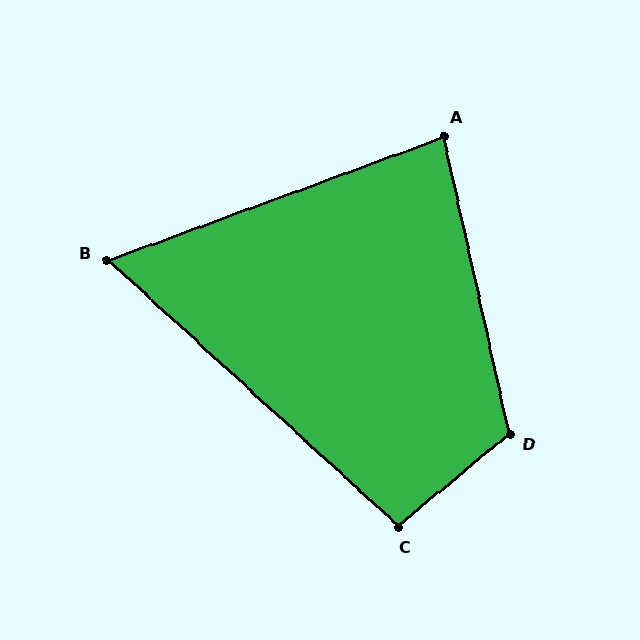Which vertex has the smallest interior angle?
B, at approximately 63 degrees.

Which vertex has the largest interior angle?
D, at approximately 117 degrees.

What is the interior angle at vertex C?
Approximately 98 degrees (obtuse).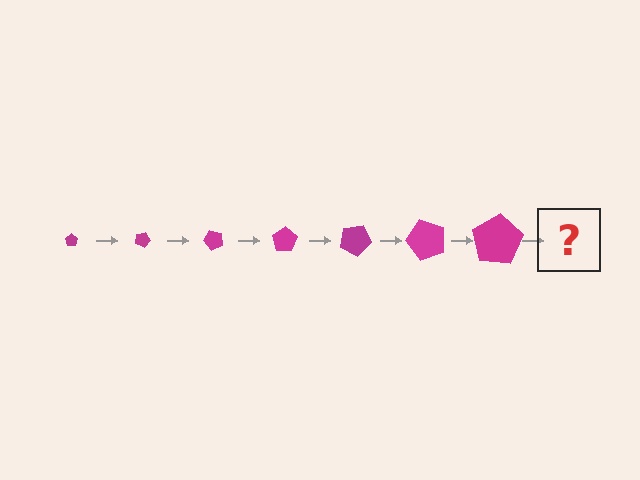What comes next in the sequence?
The next element should be a pentagon, larger than the previous one and rotated 175 degrees from the start.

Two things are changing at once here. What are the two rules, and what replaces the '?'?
The two rules are that the pentagon grows larger each step and it rotates 25 degrees each step. The '?' should be a pentagon, larger than the previous one and rotated 175 degrees from the start.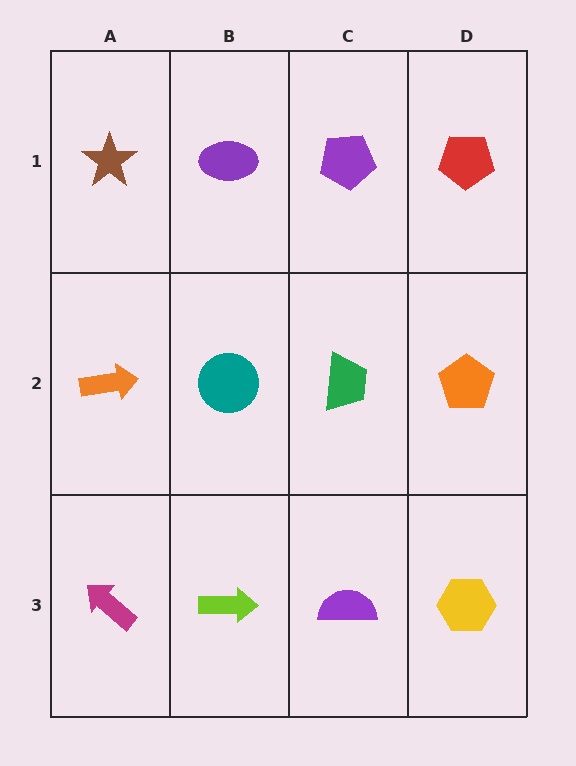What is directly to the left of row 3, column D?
A purple semicircle.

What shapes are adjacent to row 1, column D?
An orange pentagon (row 2, column D), a purple pentagon (row 1, column C).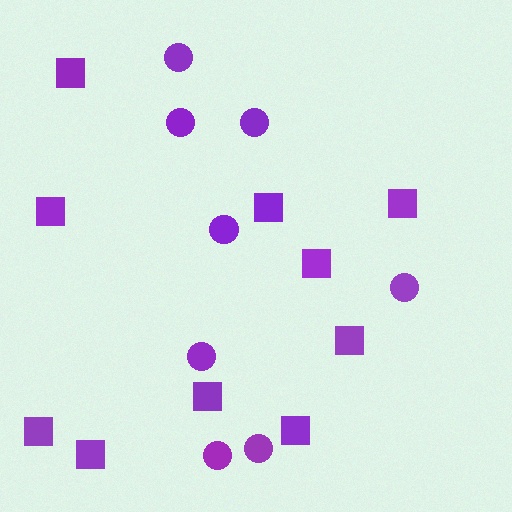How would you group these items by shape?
There are 2 groups: one group of circles (8) and one group of squares (10).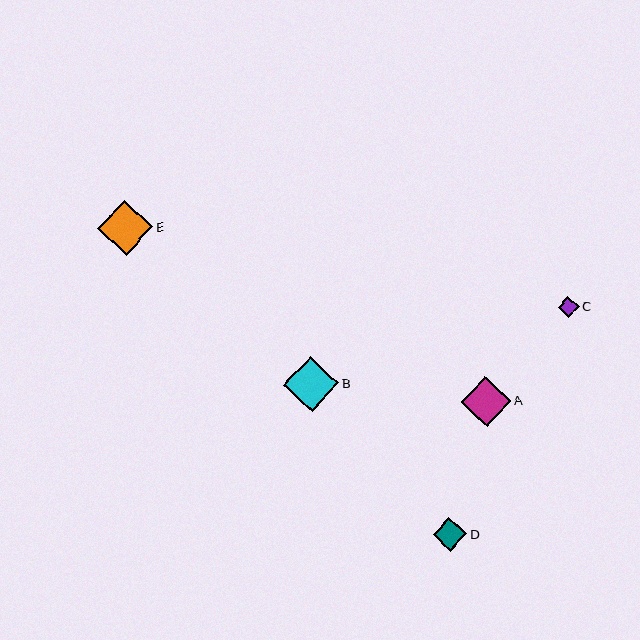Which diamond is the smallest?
Diamond C is the smallest with a size of approximately 21 pixels.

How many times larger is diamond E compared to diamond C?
Diamond E is approximately 2.7 times the size of diamond C.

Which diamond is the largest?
Diamond E is the largest with a size of approximately 55 pixels.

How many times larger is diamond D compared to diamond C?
Diamond D is approximately 1.6 times the size of diamond C.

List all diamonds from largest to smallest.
From largest to smallest: E, B, A, D, C.